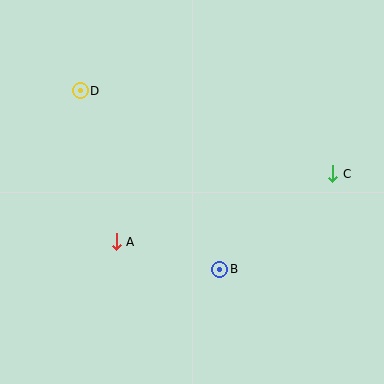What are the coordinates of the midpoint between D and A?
The midpoint between D and A is at (98, 166).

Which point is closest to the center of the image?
Point B at (220, 269) is closest to the center.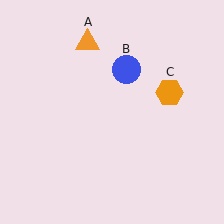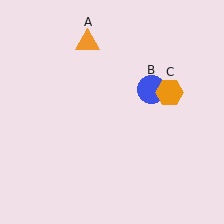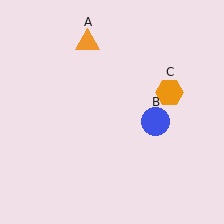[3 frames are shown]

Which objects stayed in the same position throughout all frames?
Orange triangle (object A) and orange hexagon (object C) remained stationary.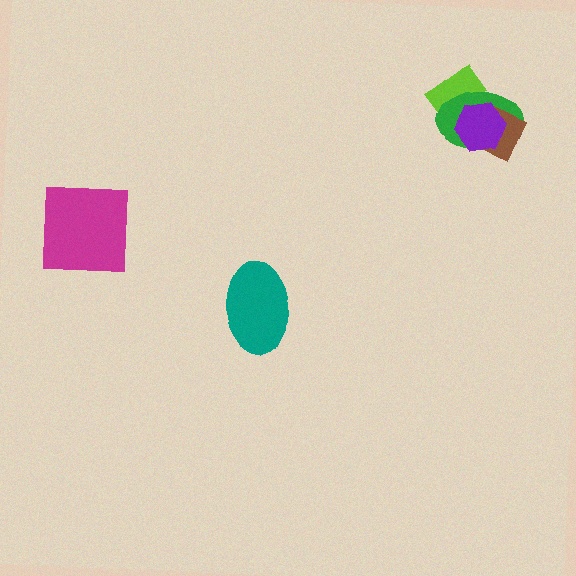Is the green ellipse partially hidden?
Yes, it is partially covered by another shape.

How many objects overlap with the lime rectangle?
2 objects overlap with the lime rectangle.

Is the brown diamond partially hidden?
Yes, it is partially covered by another shape.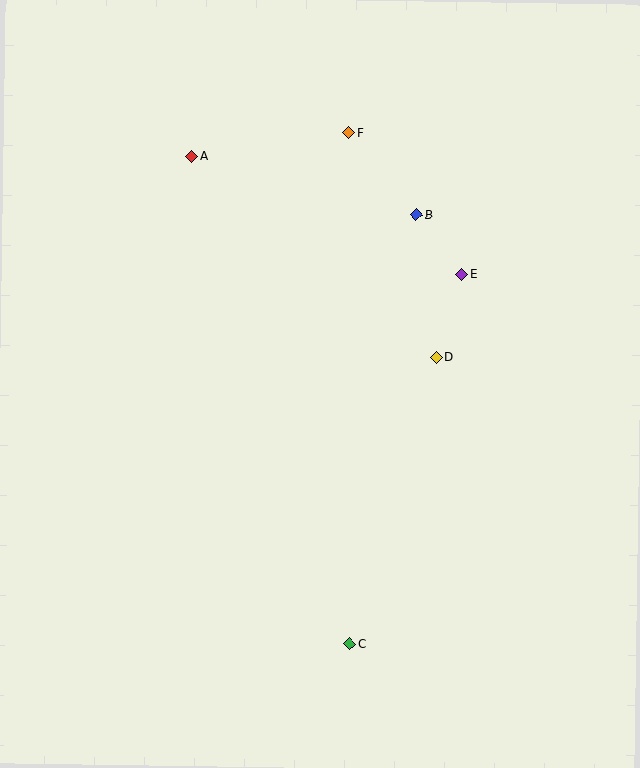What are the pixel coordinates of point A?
Point A is at (192, 156).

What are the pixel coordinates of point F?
Point F is at (349, 133).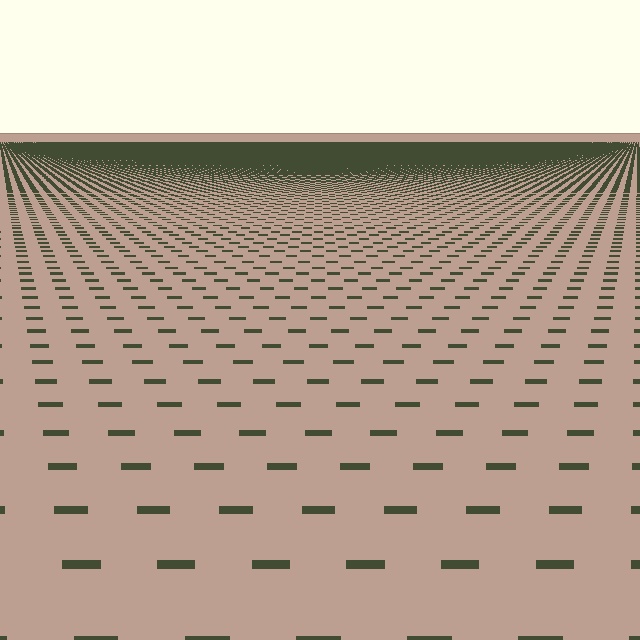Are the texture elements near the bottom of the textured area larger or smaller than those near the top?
Larger. Near the bottom, elements are closer to the viewer and appear at a bigger on-screen size.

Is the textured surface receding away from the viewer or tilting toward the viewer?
The surface is receding away from the viewer. Texture elements get smaller and denser toward the top.